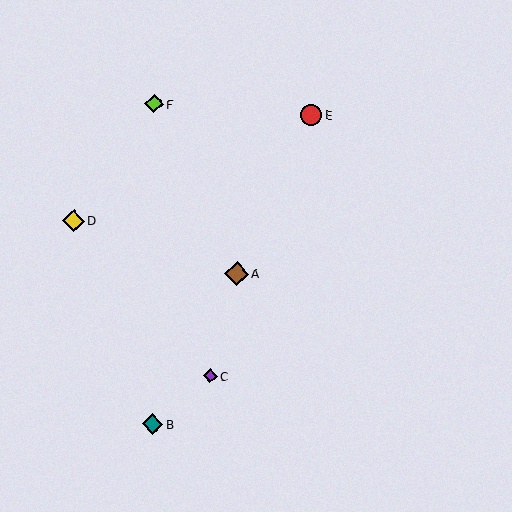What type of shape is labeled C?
Shape C is a purple diamond.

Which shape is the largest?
The brown diamond (labeled A) is the largest.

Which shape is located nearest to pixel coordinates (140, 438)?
The teal diamond (labeled B) at (152, 424) is nearest to that location.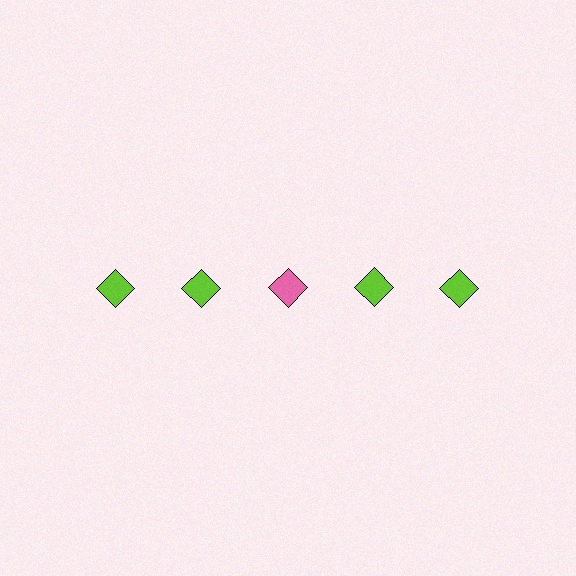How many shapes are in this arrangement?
There are 5 shapes arranged in a grid pattern.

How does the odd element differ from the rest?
It has a different color: pink instead of lime.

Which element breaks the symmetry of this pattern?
The pink diamond in the top row, center column breaks the symmetry. All other shapes are lime diamonds.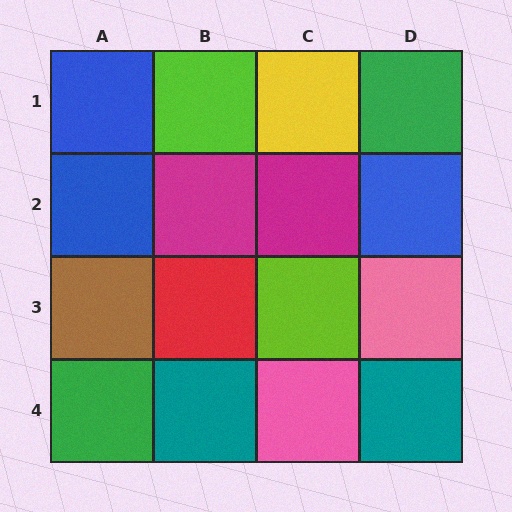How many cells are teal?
2 cells are teal.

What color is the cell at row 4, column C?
Pink.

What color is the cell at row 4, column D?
Teal.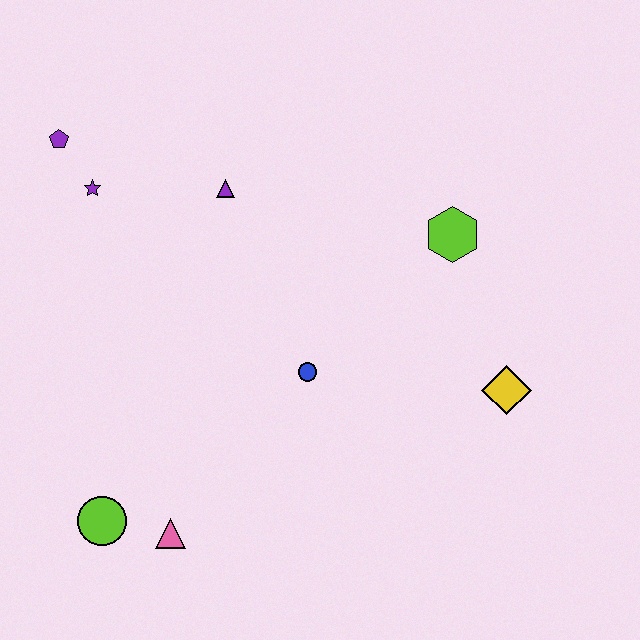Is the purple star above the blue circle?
Yes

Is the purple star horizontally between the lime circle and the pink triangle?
No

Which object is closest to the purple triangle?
The purple star is closest to the purple triangle.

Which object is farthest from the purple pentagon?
The yellow diamond is farthest from the purple pentagon.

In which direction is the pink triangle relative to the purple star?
The pink triangle is below the purple star.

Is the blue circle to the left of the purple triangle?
No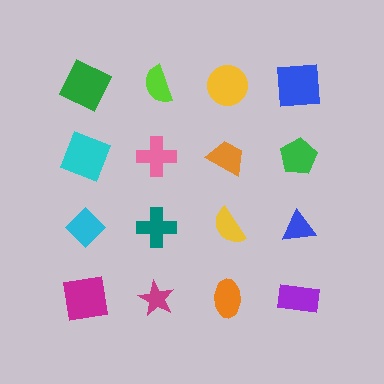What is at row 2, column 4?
A green pentagon.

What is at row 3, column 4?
A blue triangle.